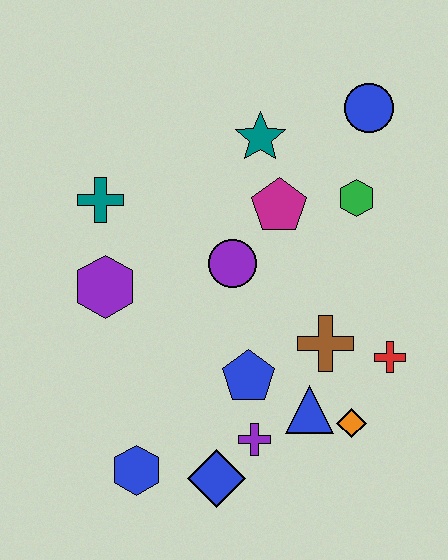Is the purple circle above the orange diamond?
Yes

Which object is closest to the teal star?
The magenta pentagon is closest to the teal star.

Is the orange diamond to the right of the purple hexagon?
Yes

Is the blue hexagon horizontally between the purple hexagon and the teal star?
Yes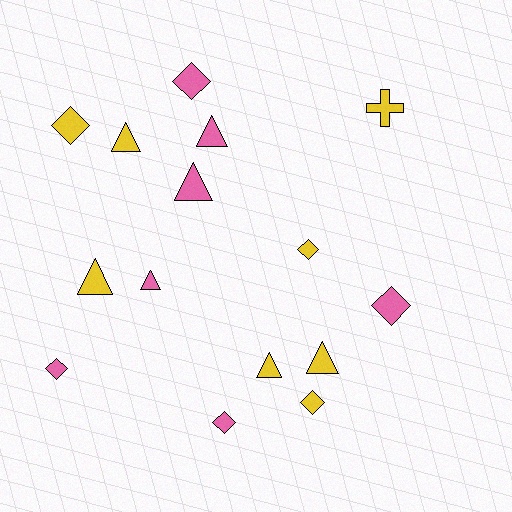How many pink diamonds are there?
There are 4 pink diamonds.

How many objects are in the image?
There are 15 objects.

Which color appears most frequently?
Yellow, with 8 objects.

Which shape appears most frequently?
Triangle, with 7 objects.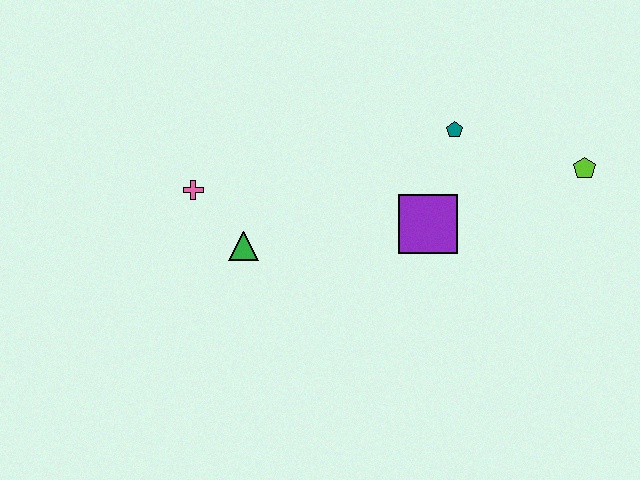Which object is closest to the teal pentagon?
The purple square is closest to the teal pentagon.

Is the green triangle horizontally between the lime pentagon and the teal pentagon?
No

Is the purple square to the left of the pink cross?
No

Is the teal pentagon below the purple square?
No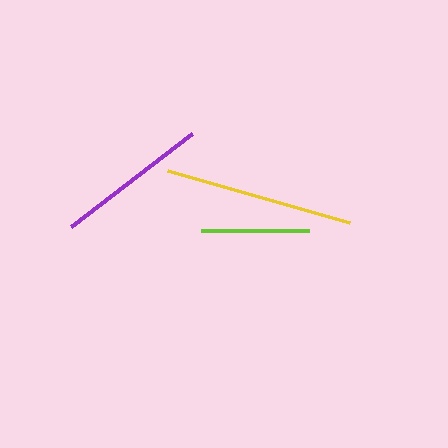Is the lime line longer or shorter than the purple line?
The purple line is longer than the lime line.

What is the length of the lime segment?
The lime segment is approximately 108 pixels long.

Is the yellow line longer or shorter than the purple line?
The yellow line is longer than the purple line.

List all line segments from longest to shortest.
From longest to shortest: yellow, purple, lime.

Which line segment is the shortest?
The lime line is the shortest at approximately 108 pixels.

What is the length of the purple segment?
The purple segment is approximately 153 pixels long.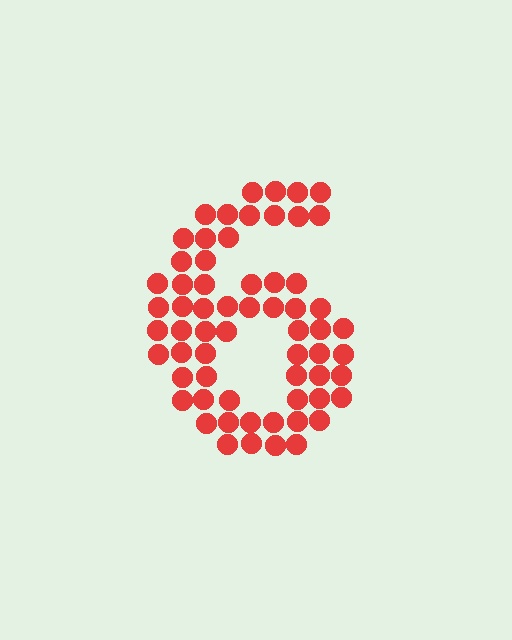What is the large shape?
The large shape is the digit 6.